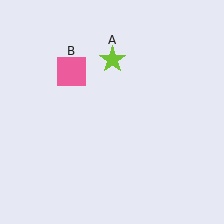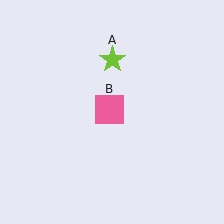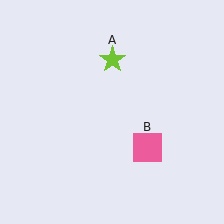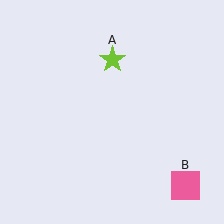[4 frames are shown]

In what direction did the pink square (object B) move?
The pink square (object B) moved down and to the right.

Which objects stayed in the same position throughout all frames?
Lime star (object A) remained stationary.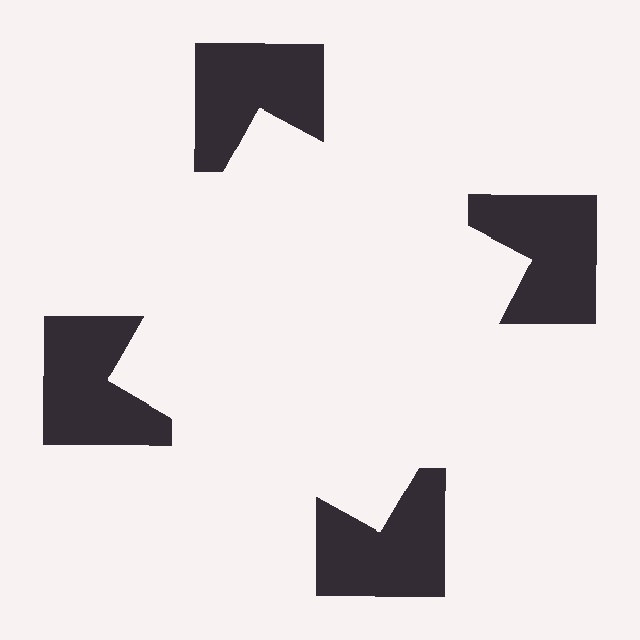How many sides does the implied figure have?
4 sides.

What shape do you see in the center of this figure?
An illusory square — its edges are inferred from the aligned wedge cuts in the notched squares, not physically drawn.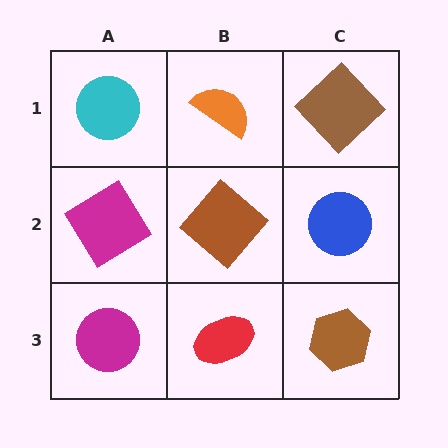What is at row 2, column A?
A magenta diamond.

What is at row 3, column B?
A red ellipse.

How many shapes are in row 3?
3 shapes.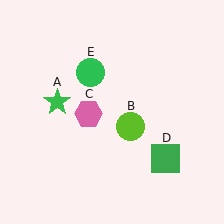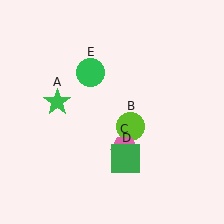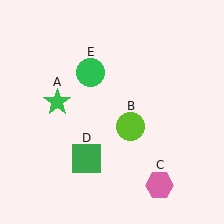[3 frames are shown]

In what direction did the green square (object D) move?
The green square (object D) moved left.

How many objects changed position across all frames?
2 objects changed position: pink hexagon (object C), green square (object D).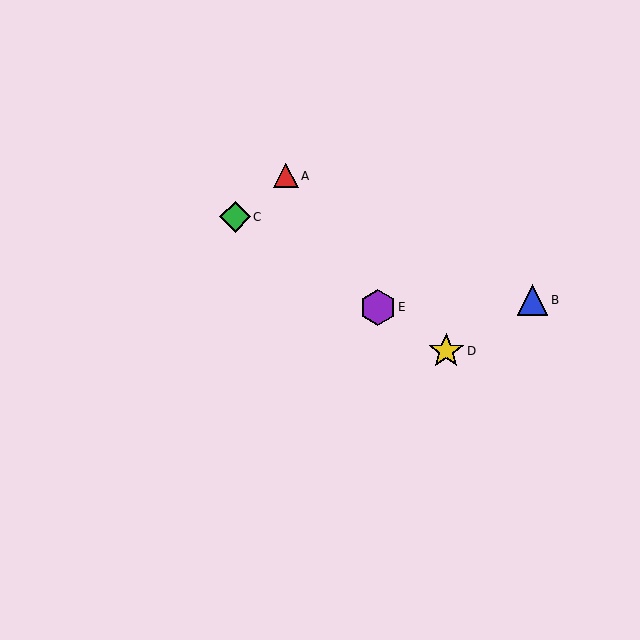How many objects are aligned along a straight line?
3 objects (C, D, E) are aligned along a straight line.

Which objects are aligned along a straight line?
Objects C, D, E are aligned along a straight line.